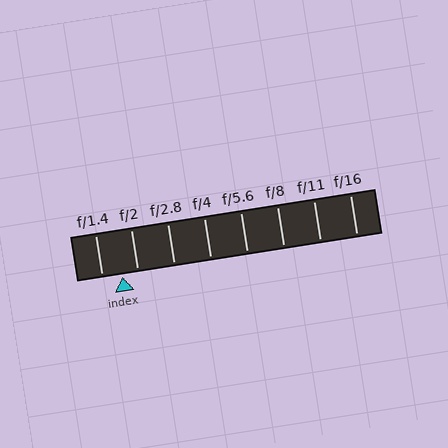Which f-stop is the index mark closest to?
The index mark is closest to f/2.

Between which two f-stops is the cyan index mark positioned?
The index mark is between f/1.4 and f/2.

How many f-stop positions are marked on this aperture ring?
There are 8 f-stop positions marked.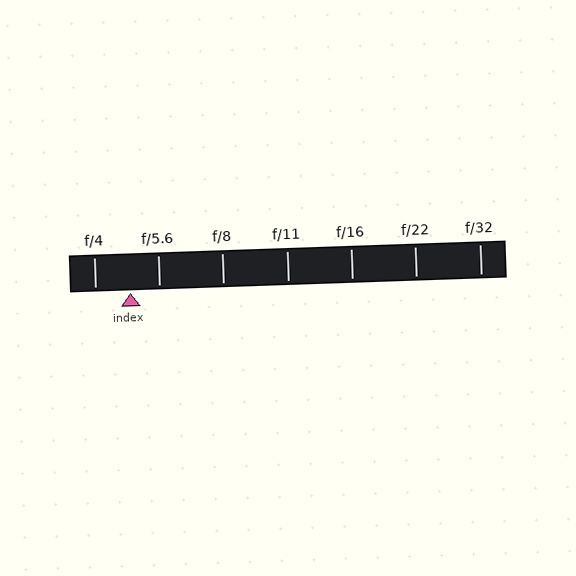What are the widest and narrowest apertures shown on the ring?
The widest aperture shown is f/4 and the narrowest is f/32.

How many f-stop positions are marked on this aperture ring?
There are 7 f-stop positions marked.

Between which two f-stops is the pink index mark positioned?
The index mark is between f/4 and f/5.6.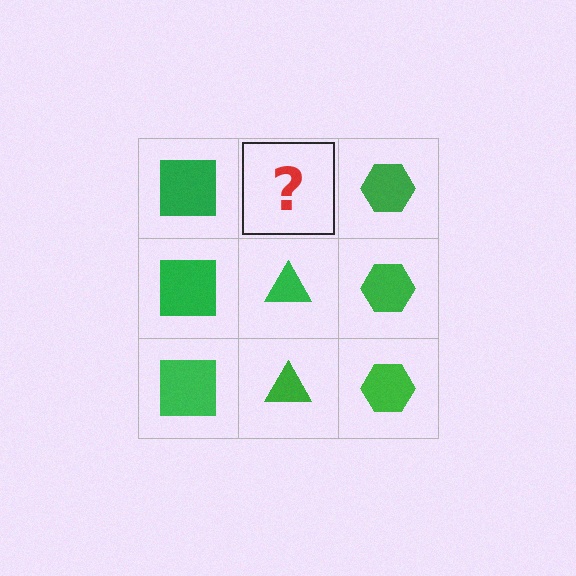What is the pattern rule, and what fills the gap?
The rule is that each column has a consistent shape. The gap should be filled with a green triangle.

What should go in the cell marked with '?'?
The missing cell should contain a green triangle.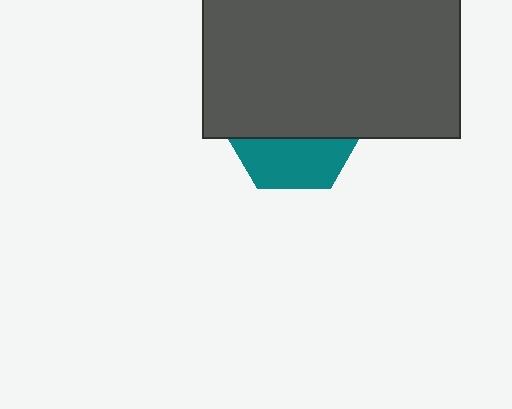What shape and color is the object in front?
The object in front is a dark gray rectangle.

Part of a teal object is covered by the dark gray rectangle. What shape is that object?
It is a hexagon.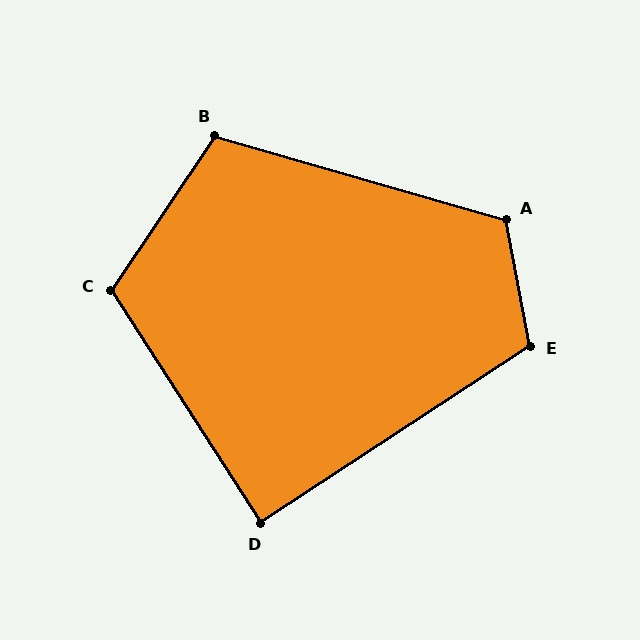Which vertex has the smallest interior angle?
D, at approximately 90 degrees.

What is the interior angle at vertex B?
Approximately 108 degrees (obtuse).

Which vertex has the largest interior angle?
A, at approximately 117 degrees.